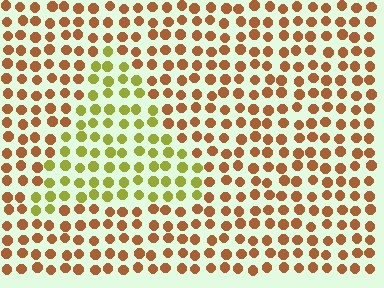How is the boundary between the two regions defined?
The boundary is defined purely by a slight shift in hue (about 49 degrees). Spacing, size, and orientation are identical on both sides.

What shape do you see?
I see a triangle.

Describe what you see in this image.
The image is filled with small brown elements in a uniform arrangement. A triangle-shaped region is visible where the elements are tinted to a slightly different hue, forming a subtle color boundary.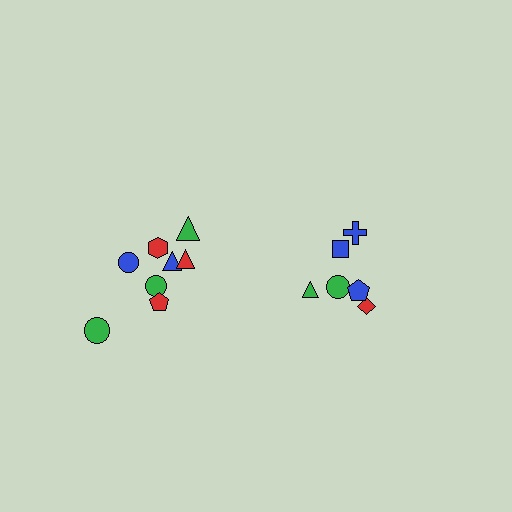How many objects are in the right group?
There are 6 objects.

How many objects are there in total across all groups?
There are 14 objects.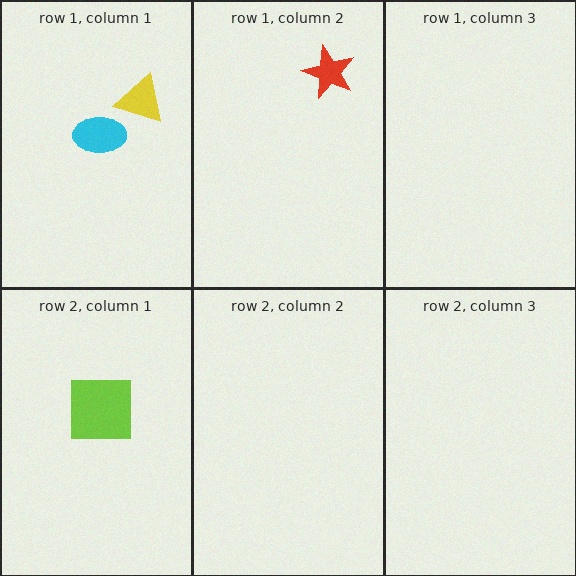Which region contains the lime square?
The row 2, column 1 region.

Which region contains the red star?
The row 1, column 2 region.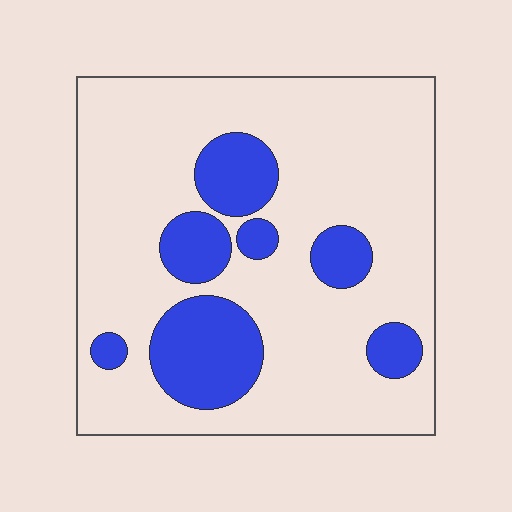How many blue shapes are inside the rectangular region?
7.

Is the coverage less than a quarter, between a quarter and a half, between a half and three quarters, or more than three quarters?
Less than a quarter.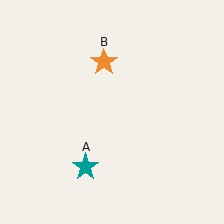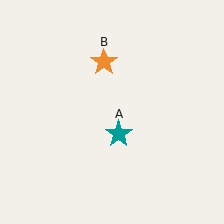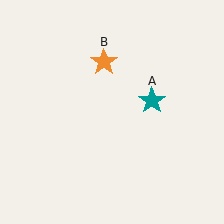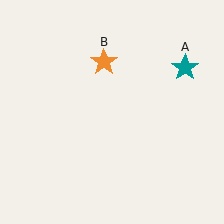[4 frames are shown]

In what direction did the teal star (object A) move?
The teal star (object A) moved up and to the right.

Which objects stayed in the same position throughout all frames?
Orange star (object B) remained stationary.